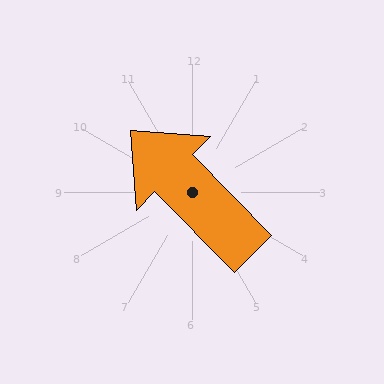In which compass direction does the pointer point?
Northwest.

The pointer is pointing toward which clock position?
Roughly 11 o'clock.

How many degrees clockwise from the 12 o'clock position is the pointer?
Approximately 315 degrees.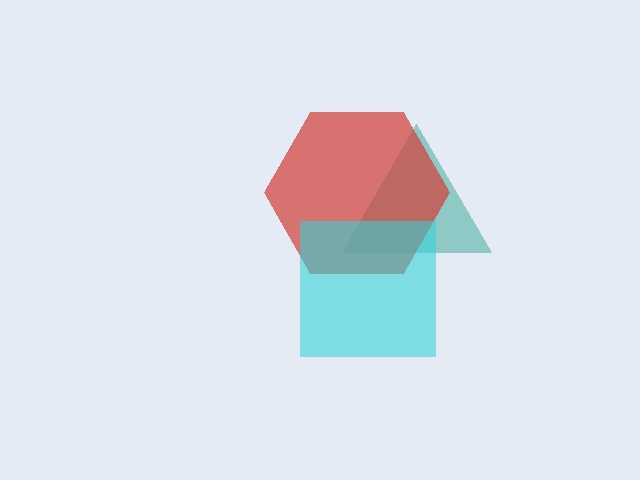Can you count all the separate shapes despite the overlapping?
Yes, there are 3 separate shapes.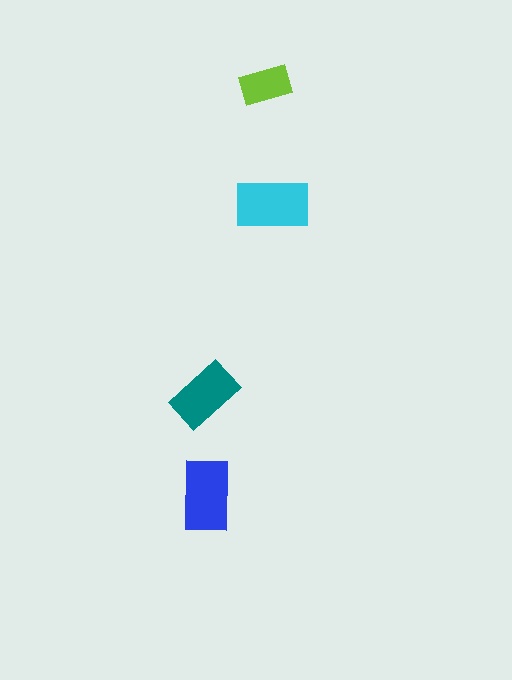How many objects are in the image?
There are 4 objects in the image.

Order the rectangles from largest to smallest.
the cyan one, the blue one, the teal one, the lime one.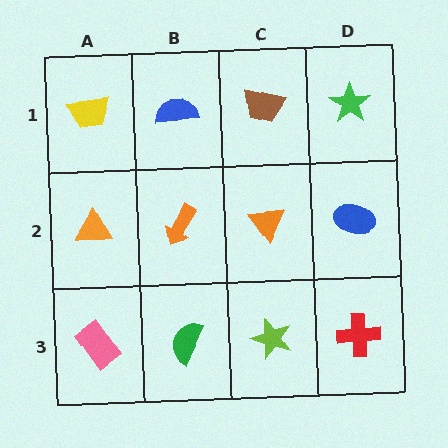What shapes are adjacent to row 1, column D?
A blue ellipse (row 2, column D), a brown trapezoid (row 1, column C).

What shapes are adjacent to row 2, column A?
A yellow trapezoid (row 1, column A), a pink rectangle (row 3, column A), an orange arrow (row 2, column B).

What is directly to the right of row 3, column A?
A green semicircle.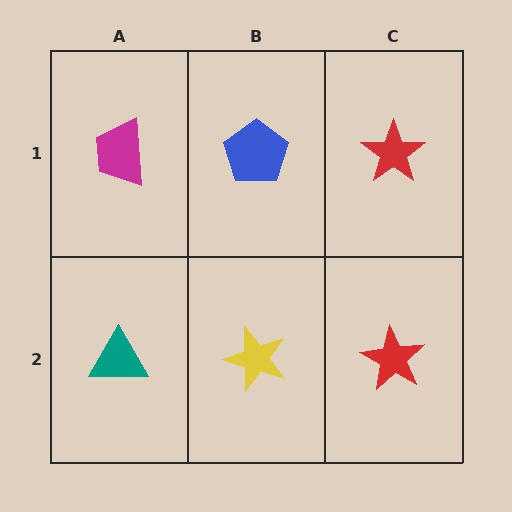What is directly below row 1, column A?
A teal triangle.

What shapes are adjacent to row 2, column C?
A red star (row 1, column C), a yellow star (row 2, column B).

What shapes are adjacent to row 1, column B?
A yellow star (row 2, column B), a magenta trapezoid (row 1, column A), a red star (row 1, column C).